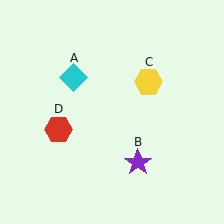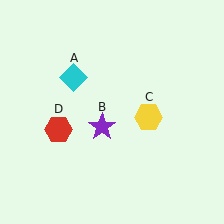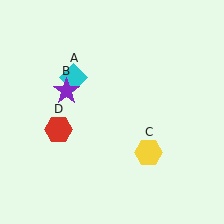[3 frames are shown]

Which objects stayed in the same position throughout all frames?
Cyan diamond (object A) and red hexagon (object D) remained stationary.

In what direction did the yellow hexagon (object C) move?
The yellow hexagon (object C) moved down.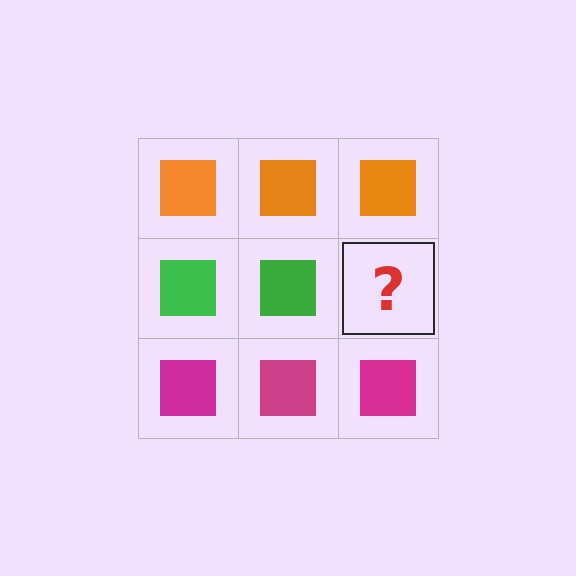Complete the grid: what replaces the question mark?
The question mark should be replaced with a green square.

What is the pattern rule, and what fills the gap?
The rule is that each row has a consistent color. The gap should be filled with a green square.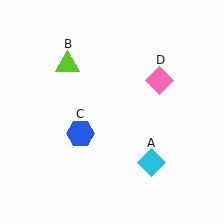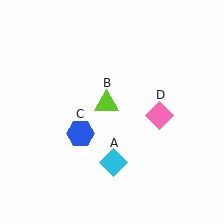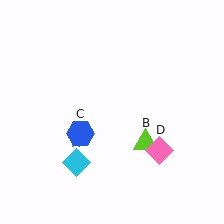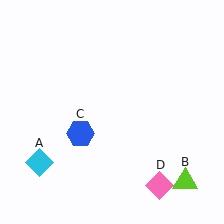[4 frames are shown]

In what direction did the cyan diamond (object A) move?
The cyan diamond (object A) moved left.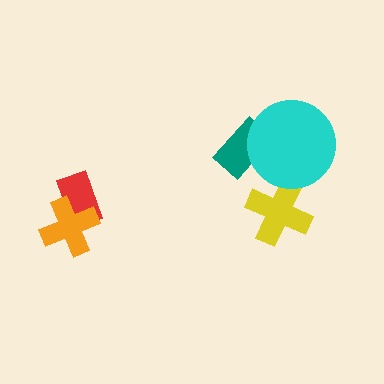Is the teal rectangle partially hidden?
Yes, it is partially covered by another shape.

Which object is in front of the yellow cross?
The cyan circle is in front of the yellow cross.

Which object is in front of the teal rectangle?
The cyan circle is in front of the teal rectangle.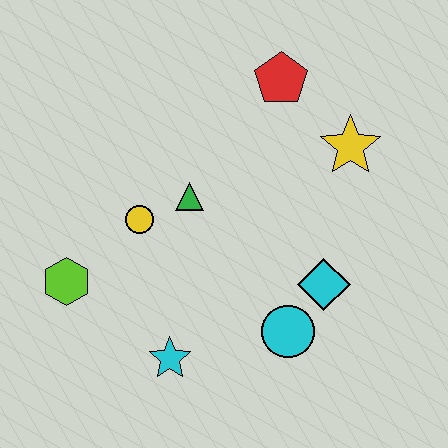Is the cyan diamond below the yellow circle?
Yes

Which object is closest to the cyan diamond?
The cyan circle is closest to the cyan diamond.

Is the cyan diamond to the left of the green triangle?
No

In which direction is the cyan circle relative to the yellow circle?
The cyan circle is to the right of the yellow circle.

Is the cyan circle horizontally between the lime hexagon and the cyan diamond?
Yes